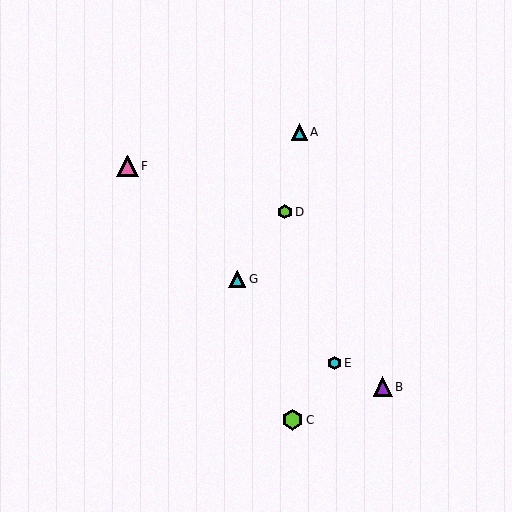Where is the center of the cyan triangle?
The center of the cyan triangle is at (237, 279).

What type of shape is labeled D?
Shape D is a lime hexagon.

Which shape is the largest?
The pink triangle (labeled F) is the largest.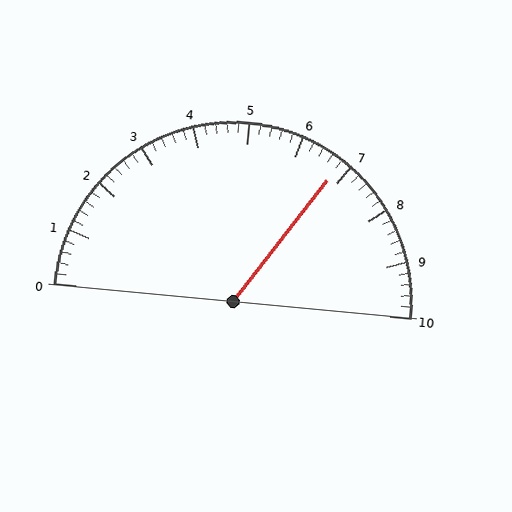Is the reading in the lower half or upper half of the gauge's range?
The reading is in the upper half of the range (0 to 10).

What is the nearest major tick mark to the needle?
The nearest major tick mark is 7.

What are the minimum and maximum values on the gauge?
The gauge ranges from 0 to 10.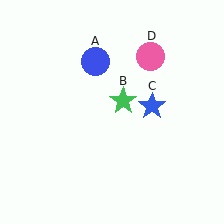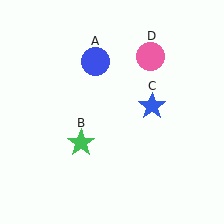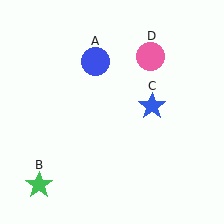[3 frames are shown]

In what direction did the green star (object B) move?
The green star (object B) moved down and to the left.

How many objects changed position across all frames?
1 object changed position: green star (object B).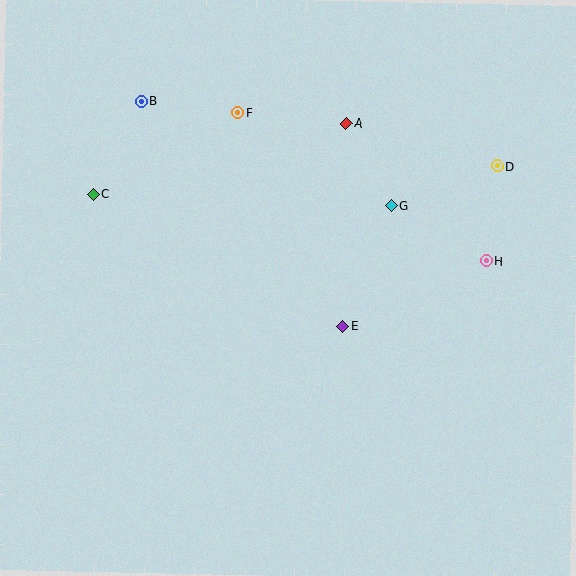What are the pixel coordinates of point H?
Point H is at (486, 261).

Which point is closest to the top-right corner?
Point D is closest to the top-right corner.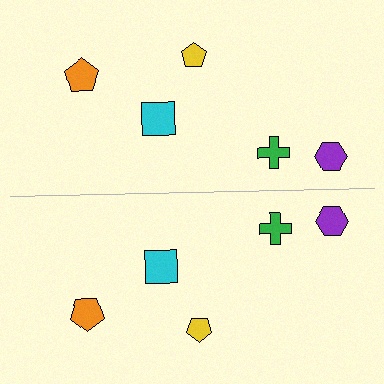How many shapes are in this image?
There are 10 shapes in this image.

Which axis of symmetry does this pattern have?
The pattern has a horizontal axis of symmetry running through the center of the image.